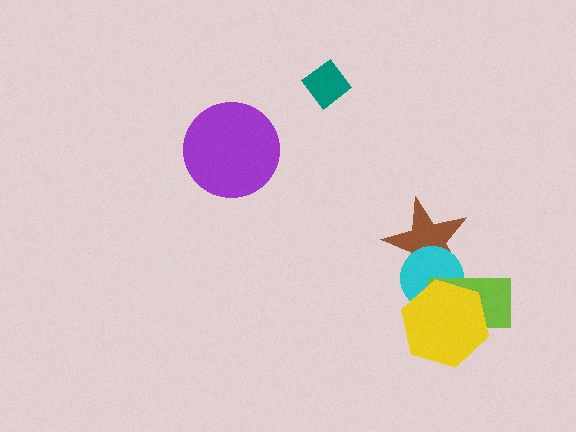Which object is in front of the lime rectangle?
The yellow hexagon is in front of the lime rectangle.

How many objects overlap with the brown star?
2 objects overlap with the brown star.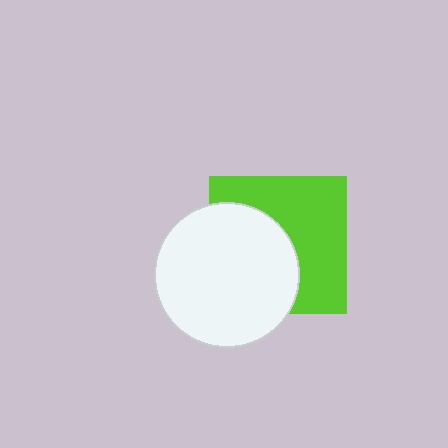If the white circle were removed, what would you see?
You would see the complete lime square.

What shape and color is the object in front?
The object in front is a white circle.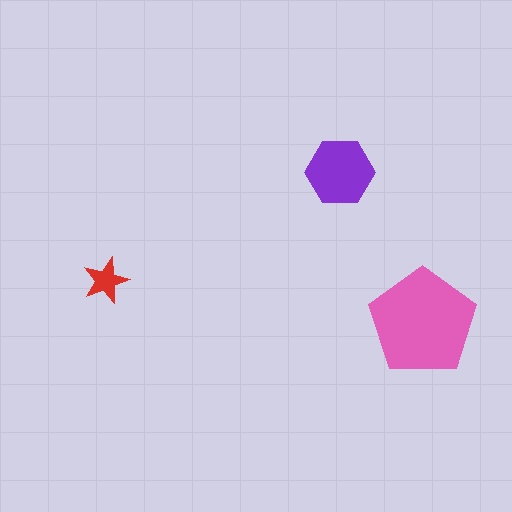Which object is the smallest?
The red star.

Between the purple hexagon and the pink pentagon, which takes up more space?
The pink pentagon.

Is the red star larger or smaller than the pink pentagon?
Smaller.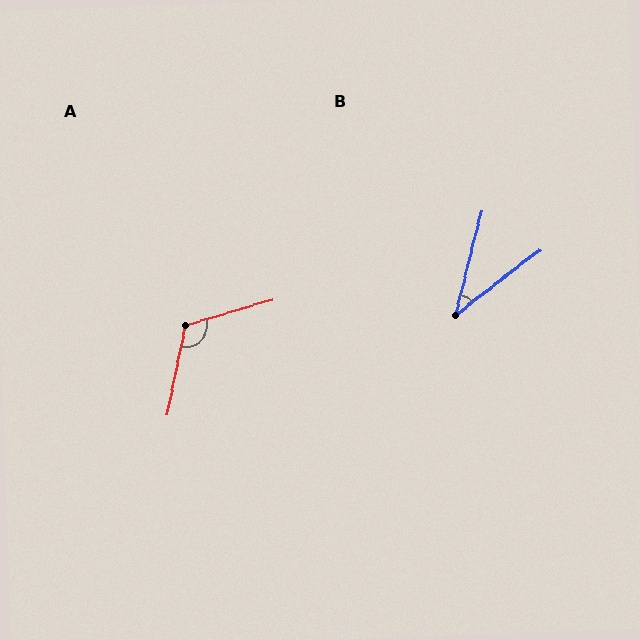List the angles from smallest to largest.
B (38°), A (118°).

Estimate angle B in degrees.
Approximately 38 degrees.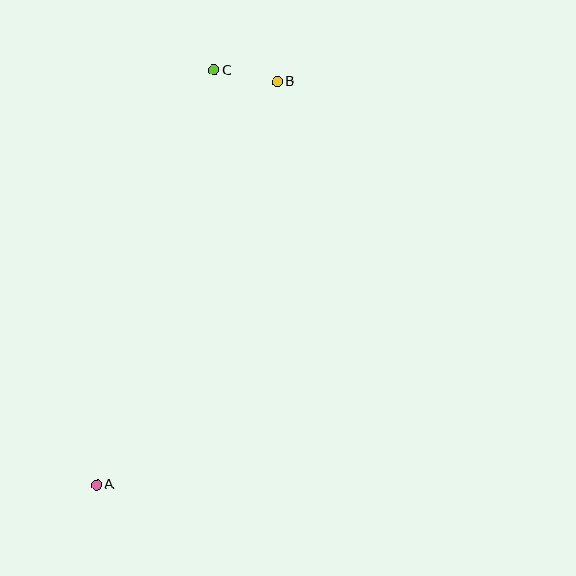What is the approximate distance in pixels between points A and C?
The distance between A and C is approximately 431 pixels.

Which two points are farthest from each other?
Points A and B are farthest from each other.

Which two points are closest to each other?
Points B and C are closest to each other.